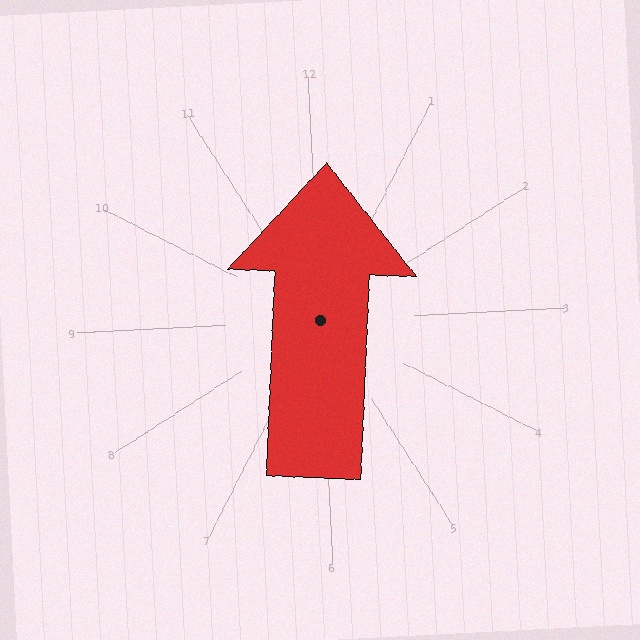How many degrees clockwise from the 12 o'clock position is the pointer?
Approximately 5 degrees.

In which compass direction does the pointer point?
North.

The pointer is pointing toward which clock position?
Roughly 12 o'clock.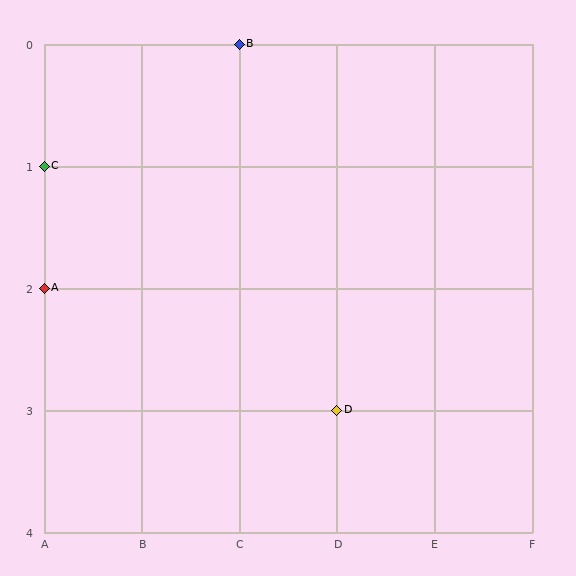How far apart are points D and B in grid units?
Points D and B are 1 column and 3 rows apart (about 3.2 grid units diagonally).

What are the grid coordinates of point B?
Point B is at grid coordinates (C, 0).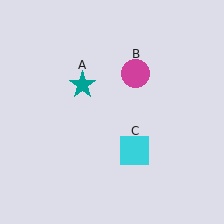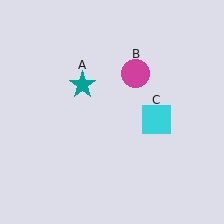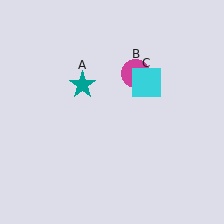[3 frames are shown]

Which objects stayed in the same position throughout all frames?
Teal star (object A) and magenta circle (object B) remained stationary.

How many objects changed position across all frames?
1 object changed position: cyan square (object C).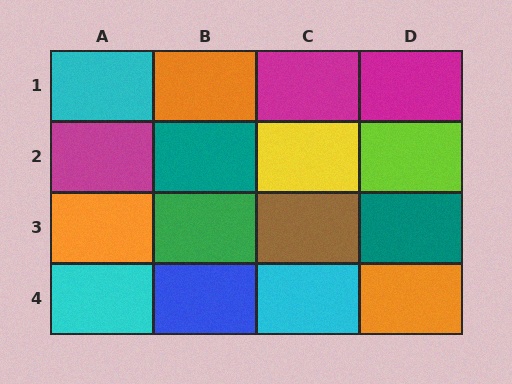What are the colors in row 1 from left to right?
Cyan, orange, magenta, magenta.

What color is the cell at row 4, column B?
Blue.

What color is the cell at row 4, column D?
Orange.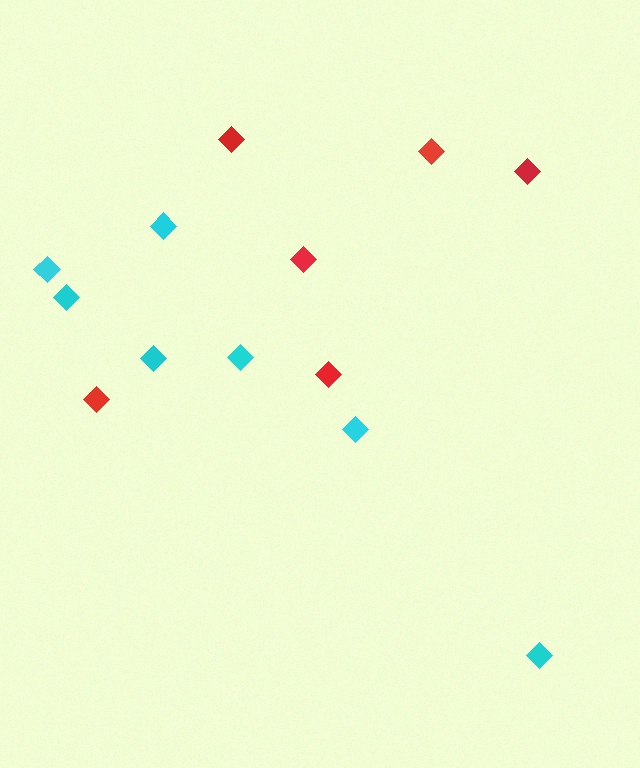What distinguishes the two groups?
There are 2 groups: one group of cyan diamonds (7) and one group of red diamonds (6).